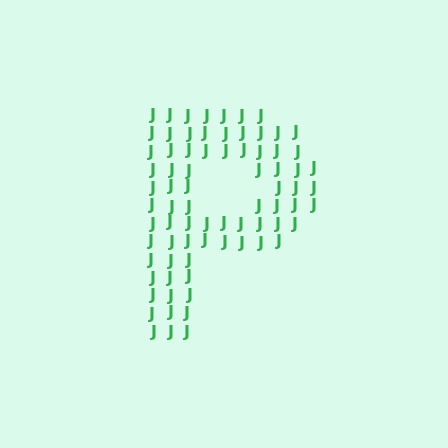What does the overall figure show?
The overall figure shows the letter P.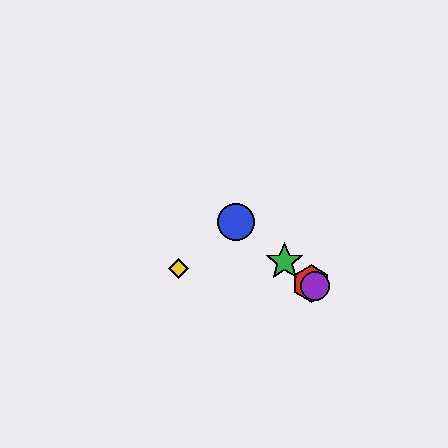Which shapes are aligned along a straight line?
The red hexagon, the blue circle, the green star, the purple circle are aligned along a straight line.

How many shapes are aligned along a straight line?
4 shapes (the red hexagon, the blue circle, the green star, the purple circle) are aligned along a straight line.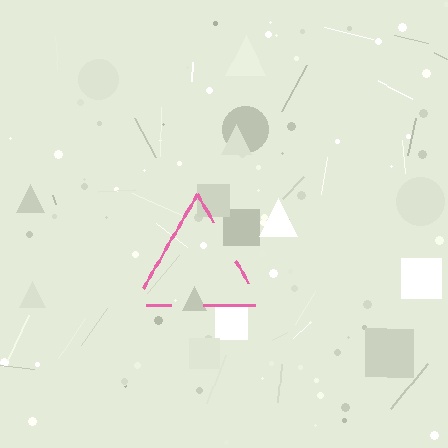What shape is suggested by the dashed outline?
The dashed outline suggests a triangle.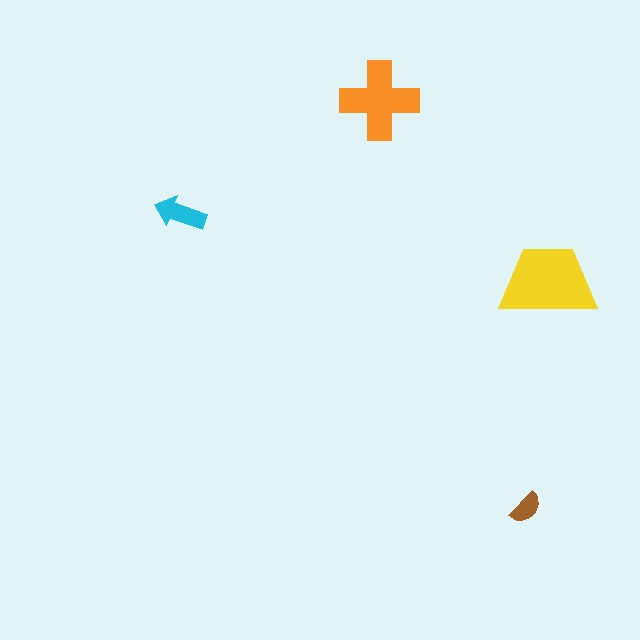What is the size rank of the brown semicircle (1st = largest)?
4th.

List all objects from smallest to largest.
The brown semicircle, the cyan arrow, the orange cross, the yellow trapezoid.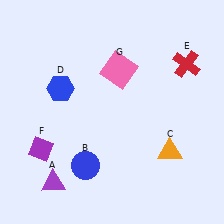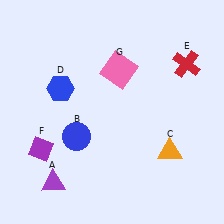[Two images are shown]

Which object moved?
The blue circle (B) moved up.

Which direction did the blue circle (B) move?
The blue circle (B) moved up.